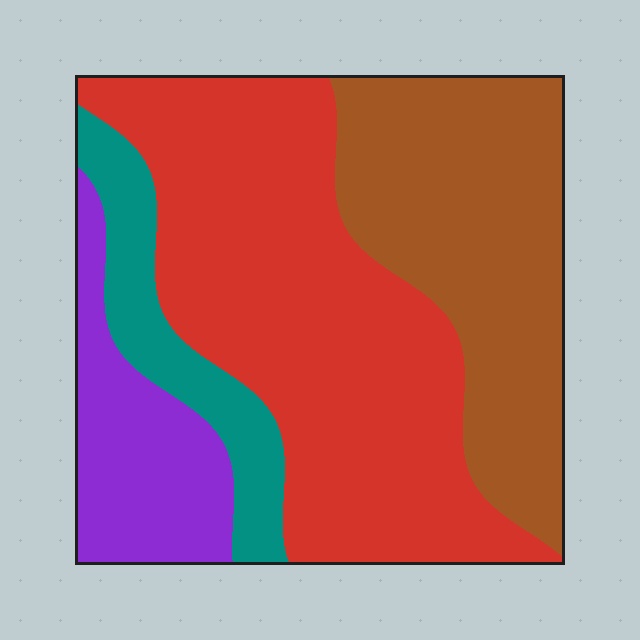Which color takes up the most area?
Red, at roughly 45%.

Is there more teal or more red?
Red.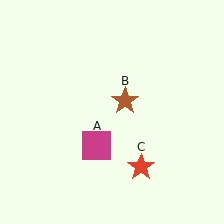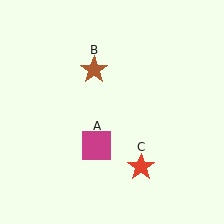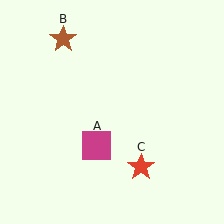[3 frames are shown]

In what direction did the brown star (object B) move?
The brown star (object B) moved up and to the left.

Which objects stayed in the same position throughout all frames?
Magenta square (object A) and red star (object C) remained stationary.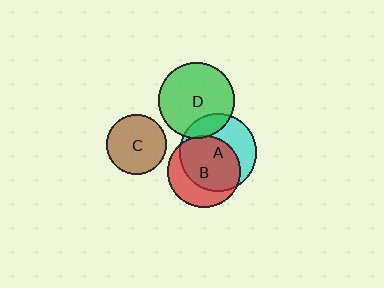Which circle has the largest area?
Circle A (cyan).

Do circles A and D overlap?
Yes.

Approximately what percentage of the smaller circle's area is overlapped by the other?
Approximately 15%.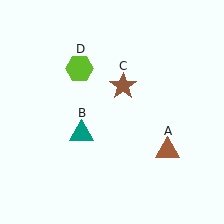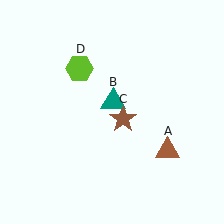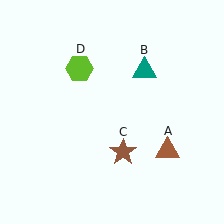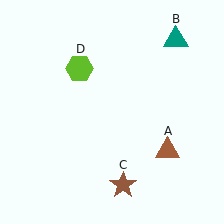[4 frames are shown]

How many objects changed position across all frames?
2 objects changed position: teal triangle (object B), brown star (object C).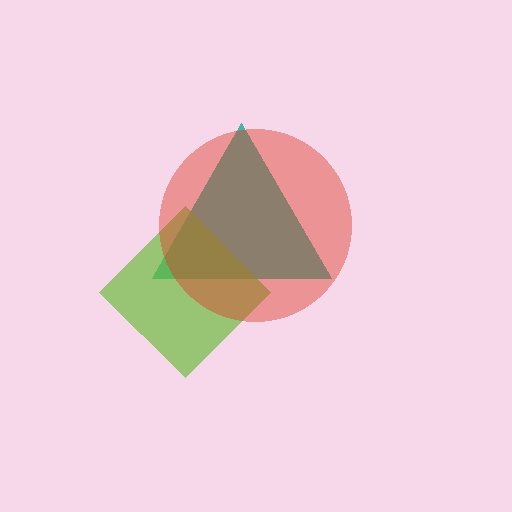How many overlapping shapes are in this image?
There are 3 overlapping shapes in the image.